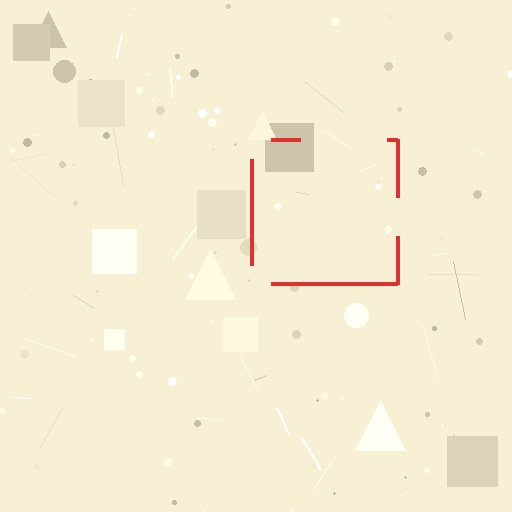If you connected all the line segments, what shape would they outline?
They would outline a square.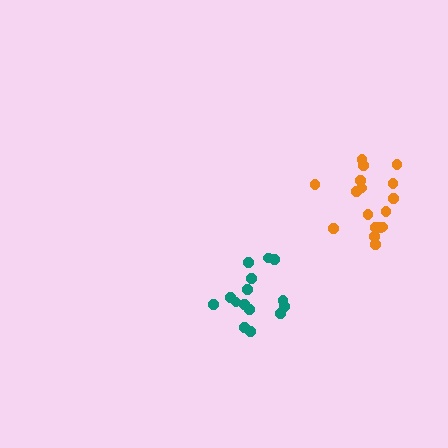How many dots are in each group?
Group 1: 15 dots, Group 2: 17 dots (32 total).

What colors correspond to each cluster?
The clusters are colored: teal, orange.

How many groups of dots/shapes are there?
There are 2 groups.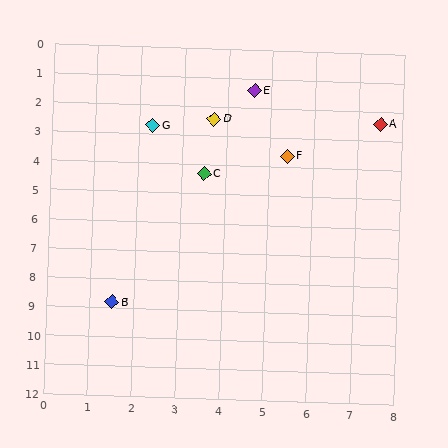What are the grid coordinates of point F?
Point F is at approximately (5.4, 3.6).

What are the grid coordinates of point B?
Point B is at approximately (1.5, 8.8).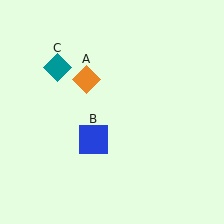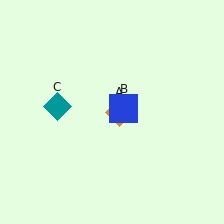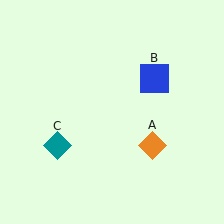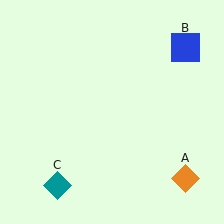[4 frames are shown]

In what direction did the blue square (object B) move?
The blue square (object B) moved up and to the right.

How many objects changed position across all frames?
3 objects changed position: orange diamond (object A), blue square (object B), teal diamond (object C).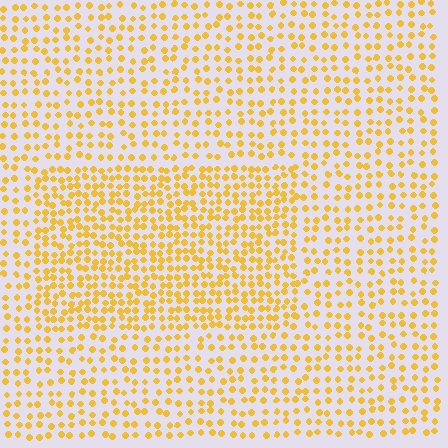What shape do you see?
I see a rectangle.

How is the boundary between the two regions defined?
The boundary is defined by a change in element density (approximately 1.7x ratio). All elements are the same color, size, and shape.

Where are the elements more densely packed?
The elements are more densely packed inside the rectangle boundary.